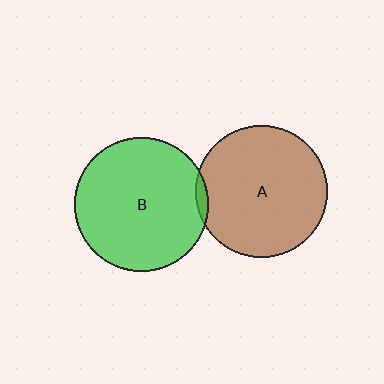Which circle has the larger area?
Circle B (green).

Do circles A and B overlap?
Yes.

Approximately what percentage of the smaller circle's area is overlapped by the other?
Approximately 5%.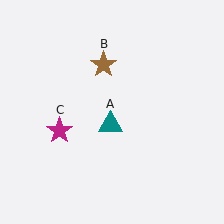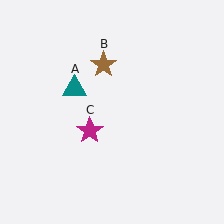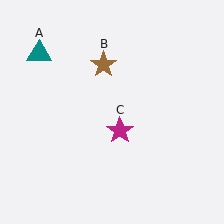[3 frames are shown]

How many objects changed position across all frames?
2 objects changed position: teal triangle (object A), magenta star (object C).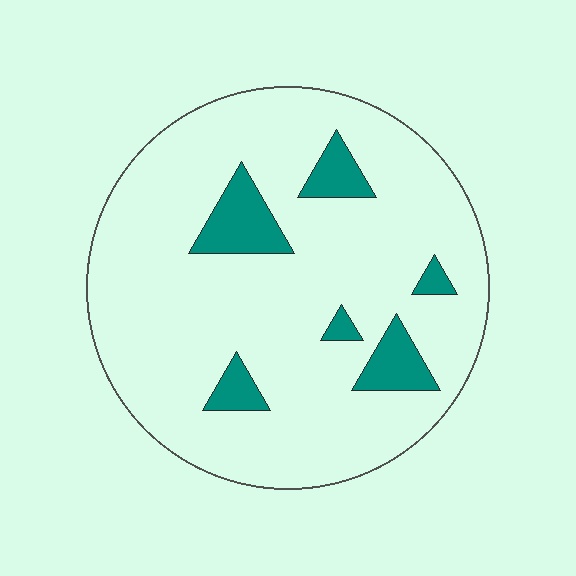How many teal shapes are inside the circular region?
6.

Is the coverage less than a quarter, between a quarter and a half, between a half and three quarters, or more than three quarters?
Less than a quarter.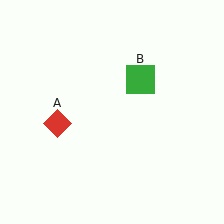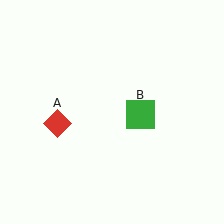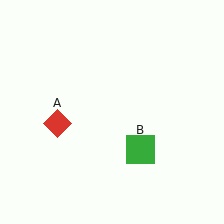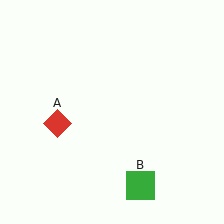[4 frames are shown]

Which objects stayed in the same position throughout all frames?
Red diamond (object A) remained stationary.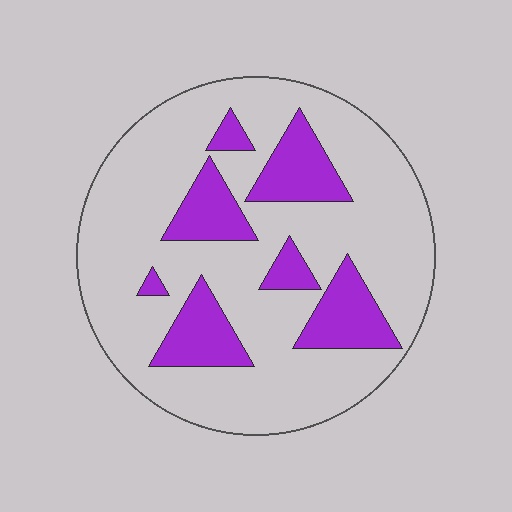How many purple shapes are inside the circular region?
7.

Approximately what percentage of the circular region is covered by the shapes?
Approximately 25%.